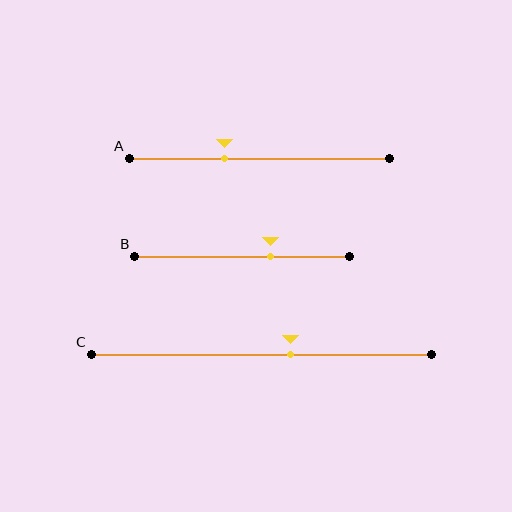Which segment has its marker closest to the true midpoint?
Segment C has its marker closest to the true midpoint.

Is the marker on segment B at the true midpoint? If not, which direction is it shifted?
No, the marker on segment B is shifted to the right by about 13% of the segment length.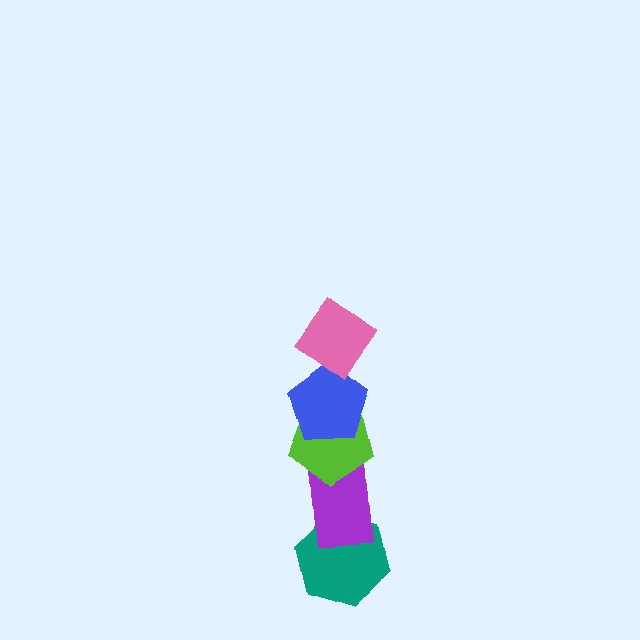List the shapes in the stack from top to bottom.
From top to bottom: the pink diamond, the blue pentagon, the lime pentagon, the purple rectangle, the teal hexagon.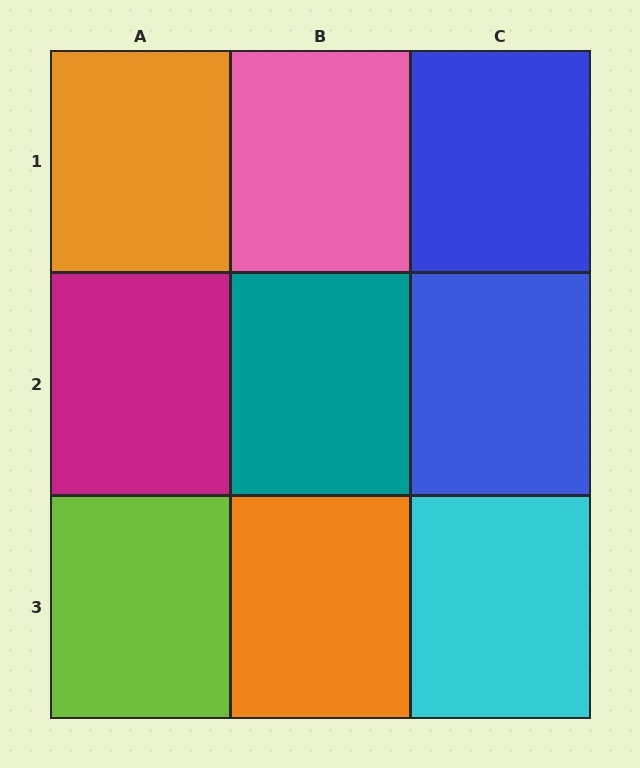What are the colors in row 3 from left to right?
Lime, orange, cyan.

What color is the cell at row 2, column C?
Blue.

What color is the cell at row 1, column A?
Orange.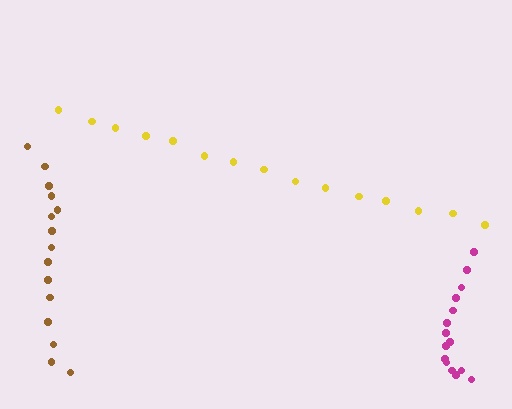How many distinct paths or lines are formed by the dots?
There are 3 distinct paths.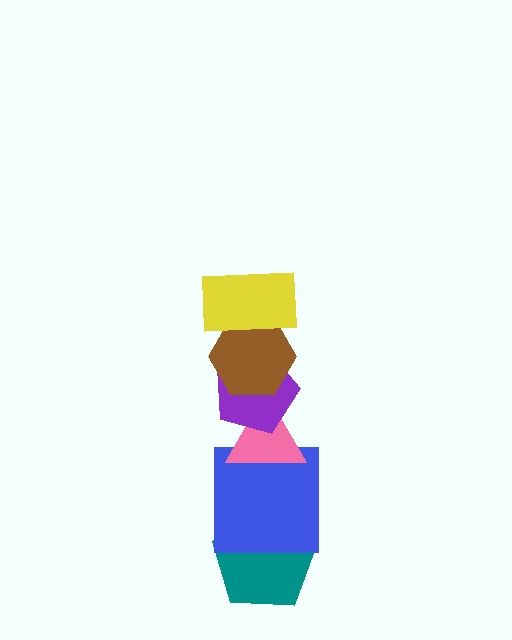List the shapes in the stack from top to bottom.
From top to bottom: the yellow rectangle, the brown hexagon, the purple pentagon, the pink triangle, the blue square, the teal pentagon.